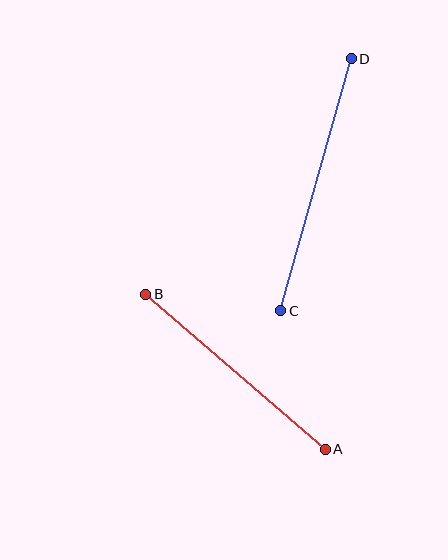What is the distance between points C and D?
The distance is approximately 262 pixels.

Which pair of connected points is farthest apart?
Points C and D are farthest apart.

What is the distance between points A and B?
The distance is approximately 237 pixels.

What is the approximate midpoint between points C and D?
The midpoint is at approximately (316, 185) pixels.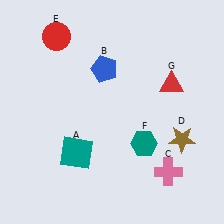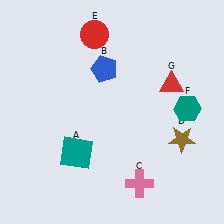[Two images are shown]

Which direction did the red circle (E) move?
The red circle (E) moved right.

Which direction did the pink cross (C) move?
The pink cross (C) moved left.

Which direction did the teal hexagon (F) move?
The teal hexagon (F) moved right.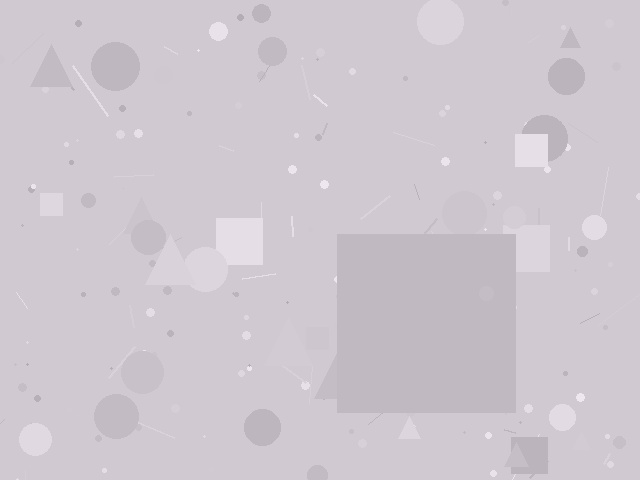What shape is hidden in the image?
A square is hidden in the image.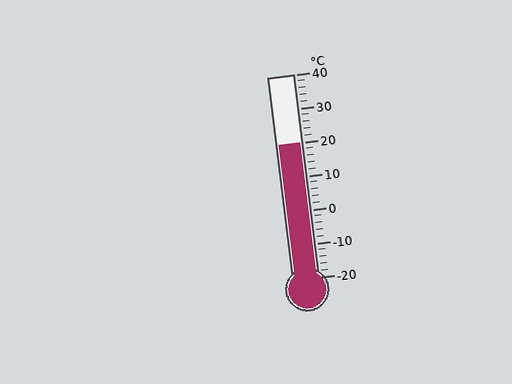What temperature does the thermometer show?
The thermometer shows approximately 20°C.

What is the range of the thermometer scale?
The thermometer scale ranges from -20°C to 40°C.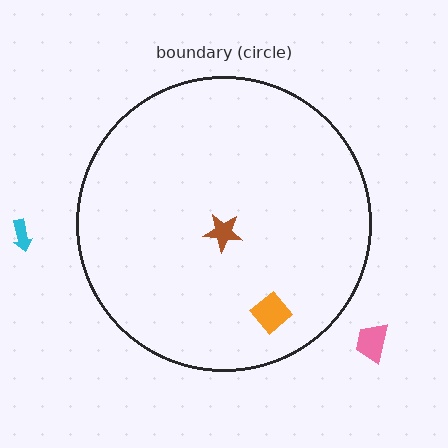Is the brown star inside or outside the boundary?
Inside.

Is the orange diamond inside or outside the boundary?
Inside.